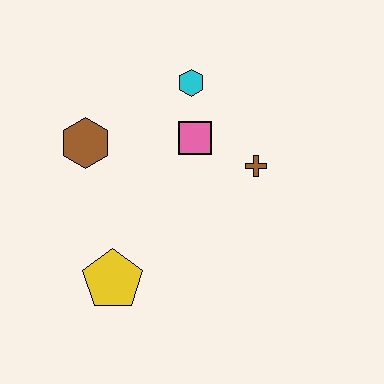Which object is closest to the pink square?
The cyan hexagon is closest to the pink square.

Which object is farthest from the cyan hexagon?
The yellow pentagon is farthest from the cyan hexagon.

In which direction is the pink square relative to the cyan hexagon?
The pink square is below the cyan hexagon.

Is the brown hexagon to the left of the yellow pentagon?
Yes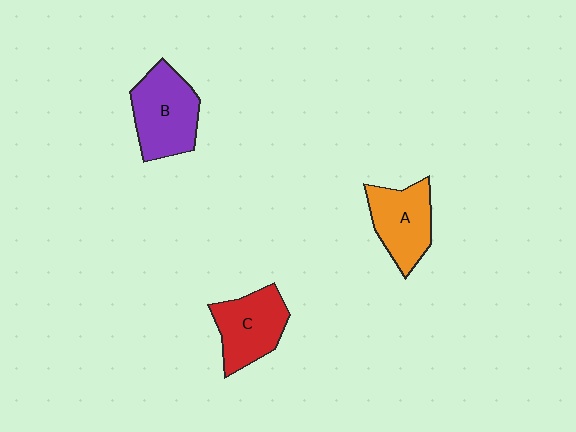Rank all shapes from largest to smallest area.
From largest to smallest: B (purple), C (red), A (orange).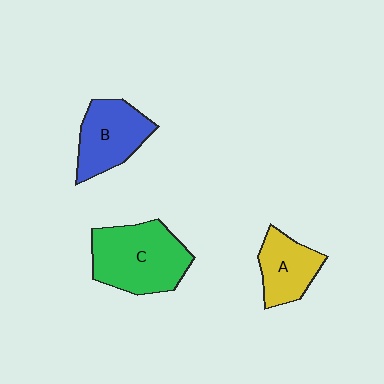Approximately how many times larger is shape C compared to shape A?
Approximately 1.7 times.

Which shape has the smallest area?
Shape A (yellow).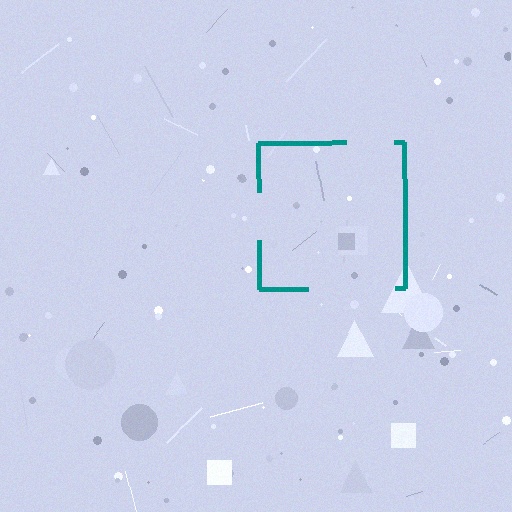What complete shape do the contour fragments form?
The contour fragments form a square.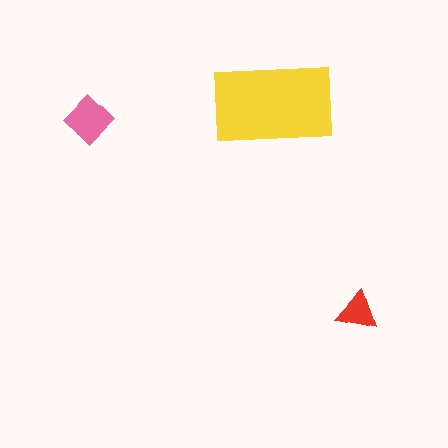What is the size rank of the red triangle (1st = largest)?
3rd.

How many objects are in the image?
There are 3 objects in the image.